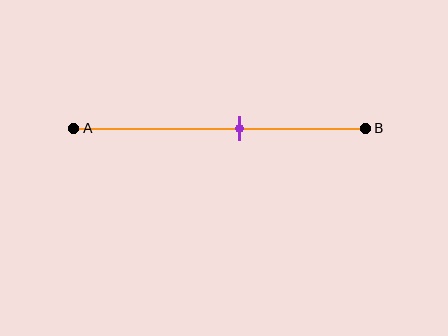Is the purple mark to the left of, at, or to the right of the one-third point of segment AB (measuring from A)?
The purple mark is to the right of the one-third point of segment AB.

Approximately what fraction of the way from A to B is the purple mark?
The purple mark is approximately 55% of the way from A to B.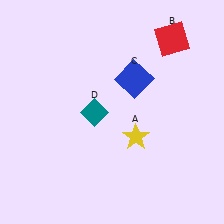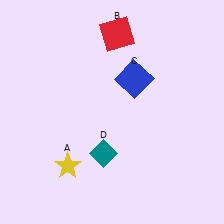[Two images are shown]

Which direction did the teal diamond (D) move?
The teal diamond (D) moved down.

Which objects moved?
The objects that moved are: the yellow star (A), the red square (B), the teal diamond (D).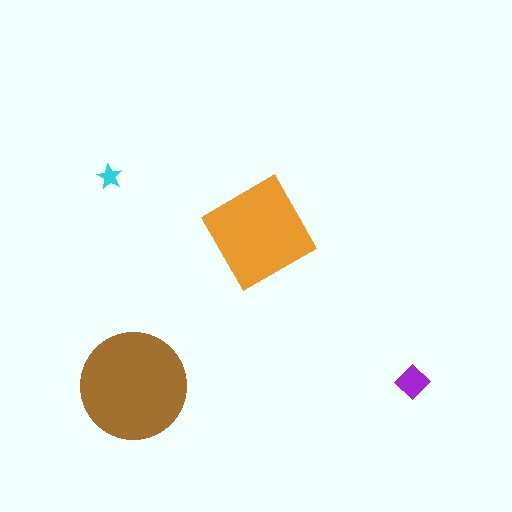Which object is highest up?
The cyan star is topmost.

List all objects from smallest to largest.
The cyan star, the purple diamond, the orange diamond, the brown circle.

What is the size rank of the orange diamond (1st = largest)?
2nd.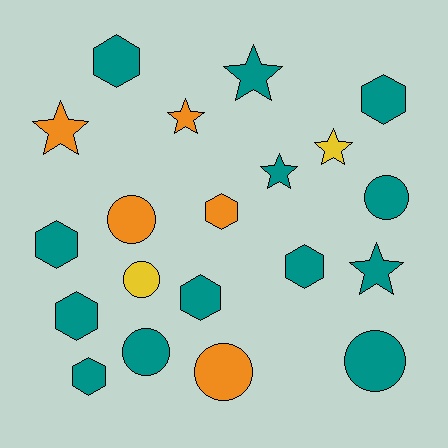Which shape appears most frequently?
Hexagon, with 8 objects.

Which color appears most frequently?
Teal, with 13 objects.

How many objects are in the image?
There are 20 objects.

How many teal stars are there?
There are 3 teal stars.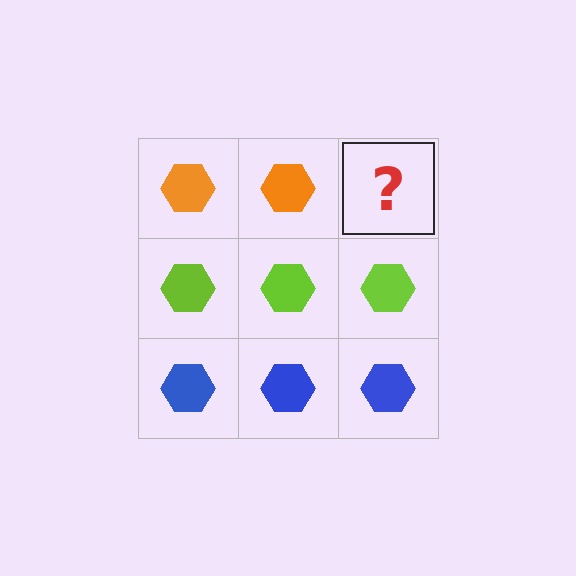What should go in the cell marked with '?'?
The missing cell should contain an orange hexagon.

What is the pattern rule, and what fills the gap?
The rule is that each row has a consistent color. The gap should be filled with an orange hexagon.